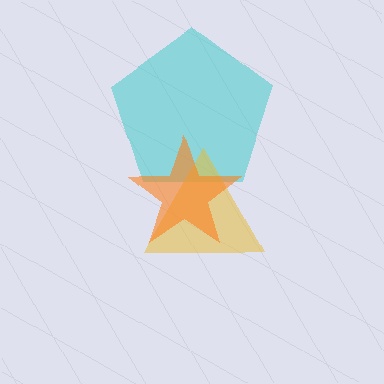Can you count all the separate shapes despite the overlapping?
Yes, there are 3 separate shapes.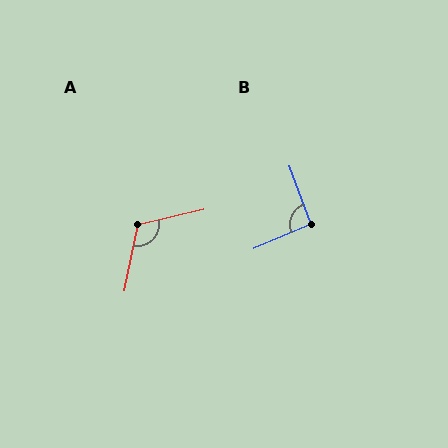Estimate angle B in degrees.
Approximately 93 degrees.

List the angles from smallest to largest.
B (93°), A (114°).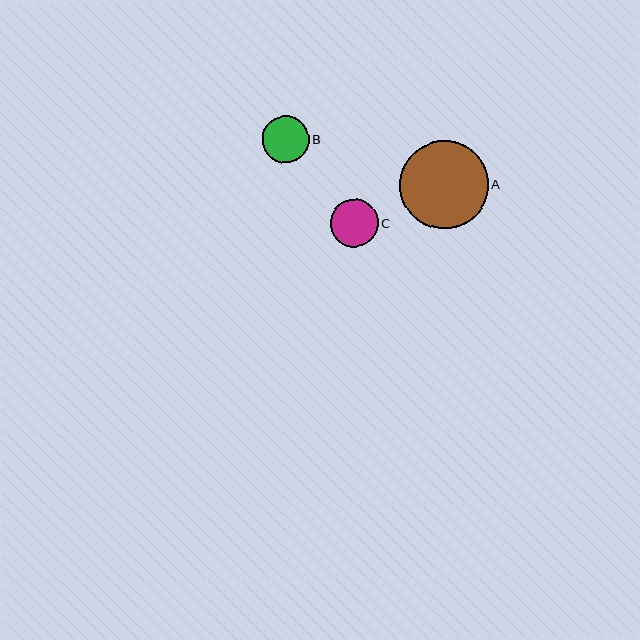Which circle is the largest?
Circle A is the largest with a size of approximately 88 pixels.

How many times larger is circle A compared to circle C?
Circle A is approximately 1.9 times the size of circle C.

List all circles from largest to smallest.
From largest to smallest: A, C, B.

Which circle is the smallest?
Circle B is the smallest with a size of approximately 47 pixels.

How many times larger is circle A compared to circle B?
Circle A is approximately 1.9 times the size of circle B.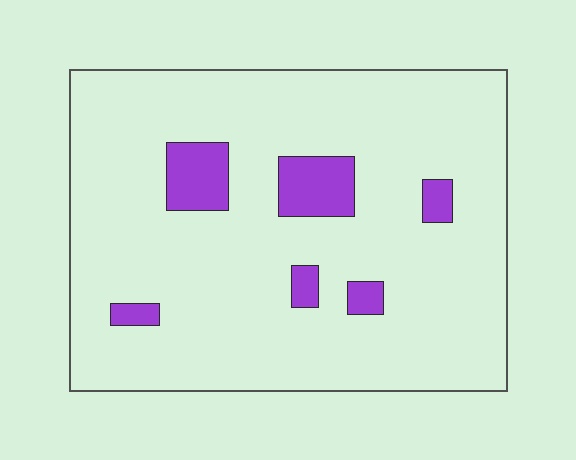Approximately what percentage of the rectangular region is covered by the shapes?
Approximately 10%.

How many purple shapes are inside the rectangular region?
6.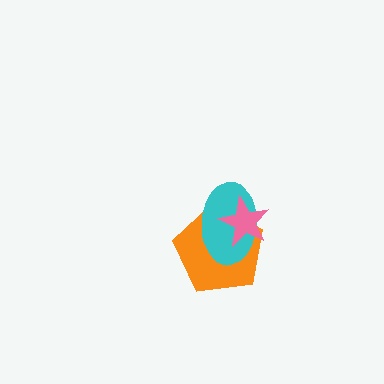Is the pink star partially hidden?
No, no other shape covers it.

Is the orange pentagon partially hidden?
Yes, it is partially covered by another shape.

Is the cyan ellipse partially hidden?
Yes, it is partially covered by another shape.